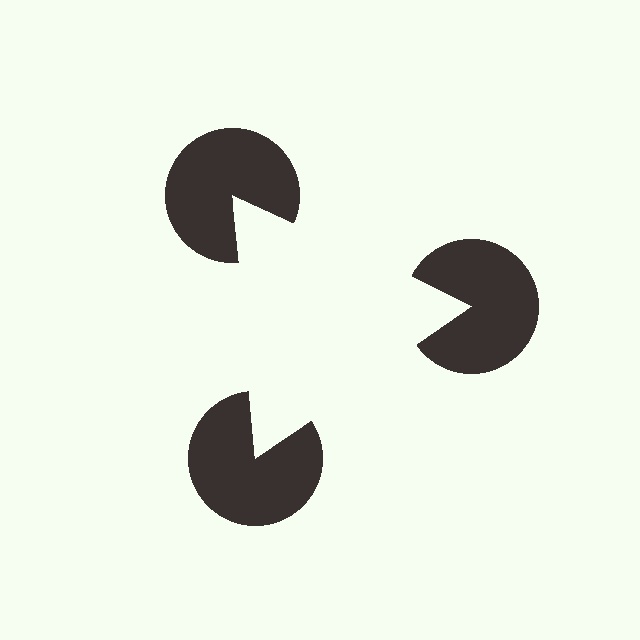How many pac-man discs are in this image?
There are 3 — one at each vertex of the illusory triangle.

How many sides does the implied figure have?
3 sides.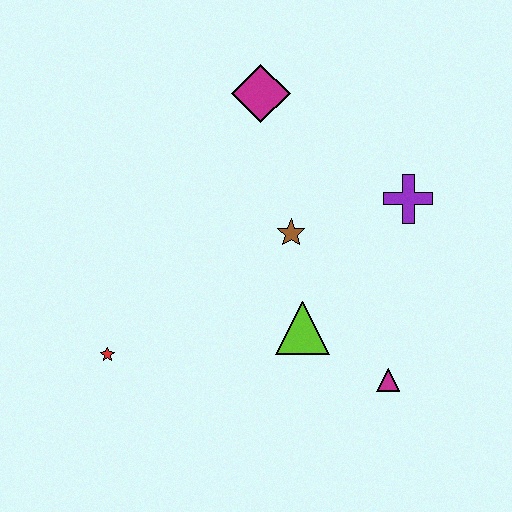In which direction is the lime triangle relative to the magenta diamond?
The lime triangle is below the magenta diamond.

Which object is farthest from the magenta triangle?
The magenta diamond is farthest from the magenta triangle.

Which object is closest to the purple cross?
The brown star is closest to the purple cross.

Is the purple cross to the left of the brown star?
No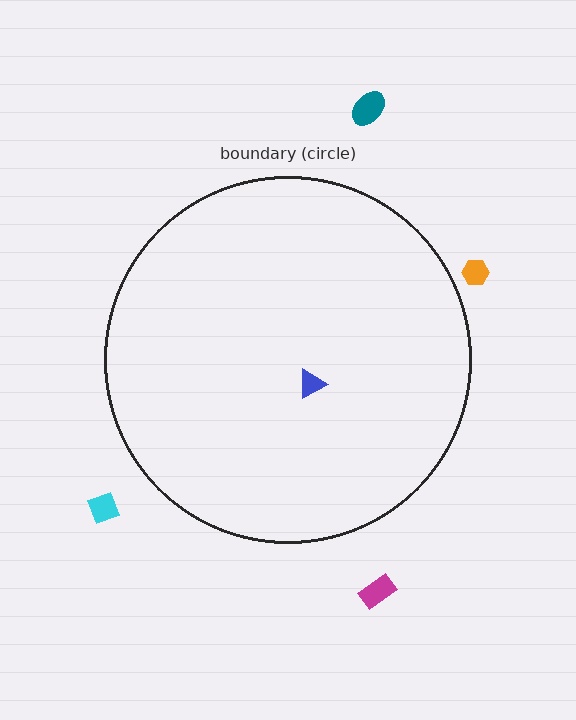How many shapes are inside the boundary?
1 inside, 4 outside.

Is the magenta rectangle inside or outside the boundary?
Outside.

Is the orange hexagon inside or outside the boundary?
Outside.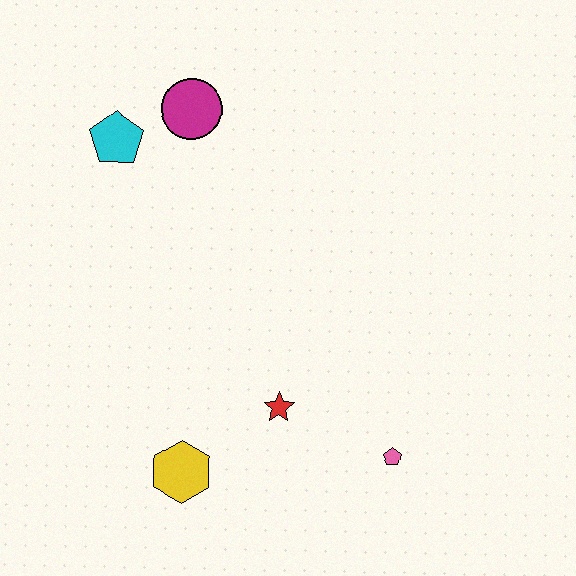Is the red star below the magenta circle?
Yes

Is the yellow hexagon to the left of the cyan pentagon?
No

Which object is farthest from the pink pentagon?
The cyan pentagon is farthest from the pink pentagon.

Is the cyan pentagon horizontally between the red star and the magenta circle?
No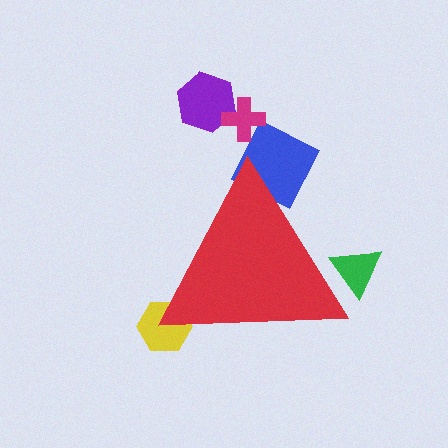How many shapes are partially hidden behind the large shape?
3 shapes are partially hidden.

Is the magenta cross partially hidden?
No, the magenta cross is fully visible.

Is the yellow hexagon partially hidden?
Yes, the yellow hexagon is partially hidden behind the red triangle.